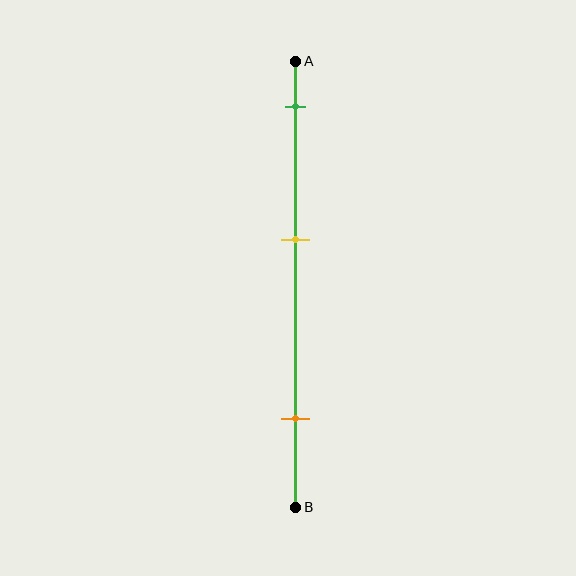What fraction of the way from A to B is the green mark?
The green mark is approximately 10% (0.1) of the way from A to B.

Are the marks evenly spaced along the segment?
Yes, the marks are approximately evenly spaced.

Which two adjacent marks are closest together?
The green and yellow marks are the closest adjacent pair.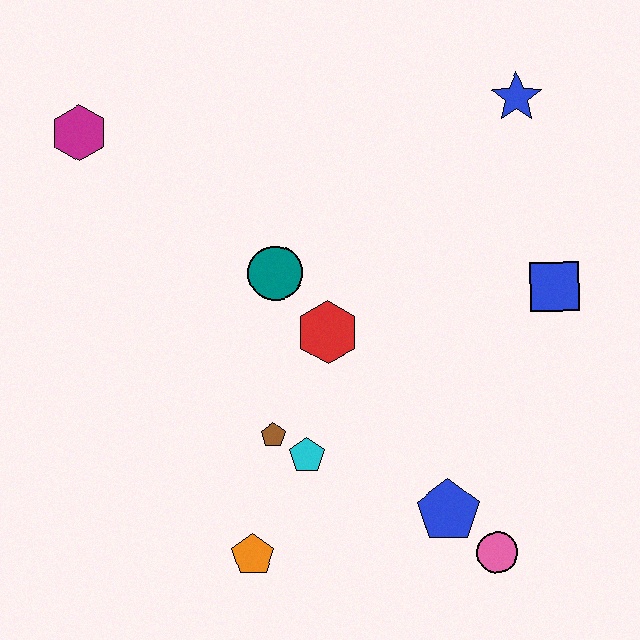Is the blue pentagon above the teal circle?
No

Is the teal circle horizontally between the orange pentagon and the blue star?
Yes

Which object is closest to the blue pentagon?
The pink circle is closest to the blue pentagon.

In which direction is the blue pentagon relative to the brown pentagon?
The blue pentagon is to the right of the brown pentagon.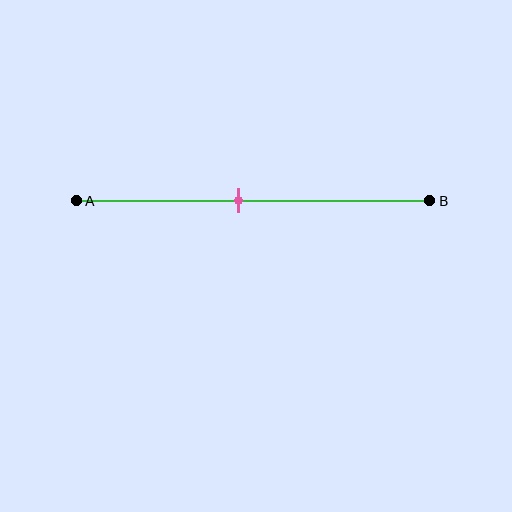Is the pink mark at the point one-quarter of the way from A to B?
No, the mark is at about 45% from A, not at the 25% one-quarter point.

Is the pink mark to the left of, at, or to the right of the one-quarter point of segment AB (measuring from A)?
The pink mark is to the right of the one-quarter point of segment AB.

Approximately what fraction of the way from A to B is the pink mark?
The pink mark is approximately 45% of the way from A to B.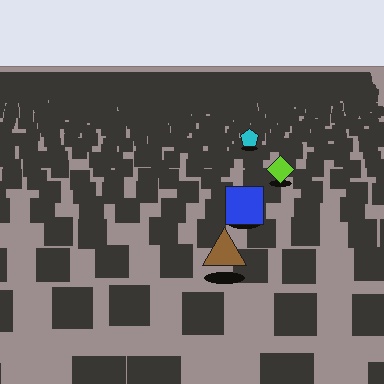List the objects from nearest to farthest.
From nearest to farthest: the brown triangle, the blue square, the lime diamond, the cyan pentagon.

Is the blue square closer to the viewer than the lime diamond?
Yes. The blue square is closer — you can tell from the texture gradient: the ground texture is coarser near it.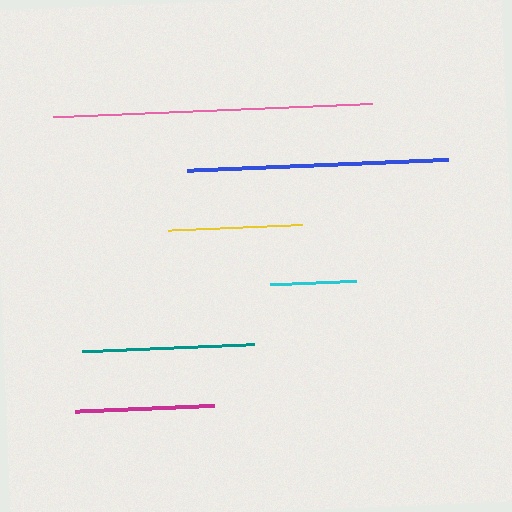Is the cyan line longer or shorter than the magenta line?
The magenta line is longer than the cyan line.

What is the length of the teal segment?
The teal segment is approximately 172 pixels long.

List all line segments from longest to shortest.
From longest to shortest: pink, blue, teal, magenta, yellow, cyan.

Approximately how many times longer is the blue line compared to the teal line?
The blue line is approximately 1.5 times the length of the teal line.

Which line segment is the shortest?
The cyan line is the shortest at approximately 86 pixels.